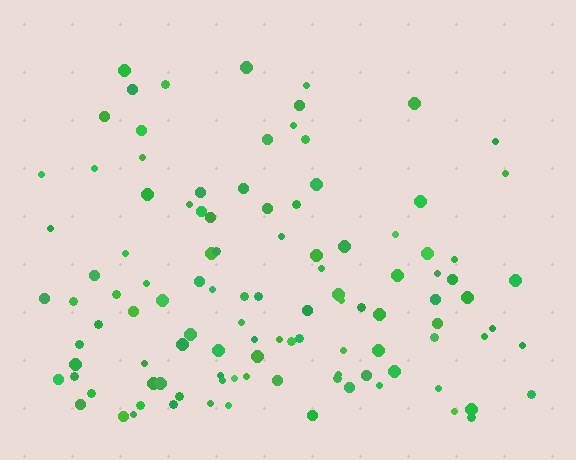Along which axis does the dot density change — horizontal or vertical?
Vertical.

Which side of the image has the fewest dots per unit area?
The top.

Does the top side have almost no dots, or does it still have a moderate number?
Still a moderate number, just noticeably fewer than the bottom.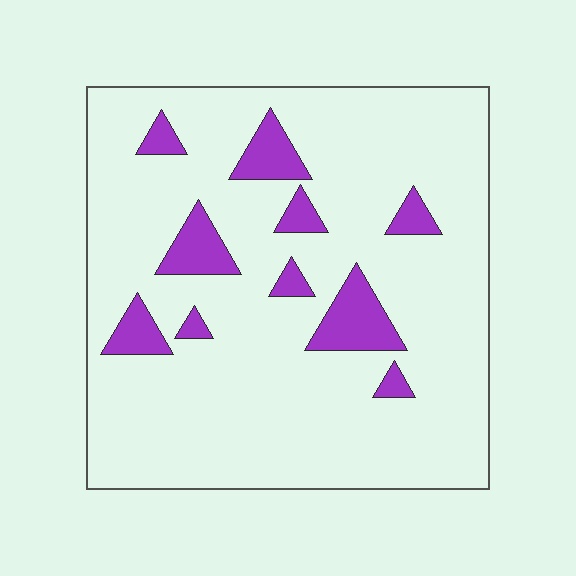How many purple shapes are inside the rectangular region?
10.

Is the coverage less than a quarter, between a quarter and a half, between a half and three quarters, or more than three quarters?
Less than a quarter.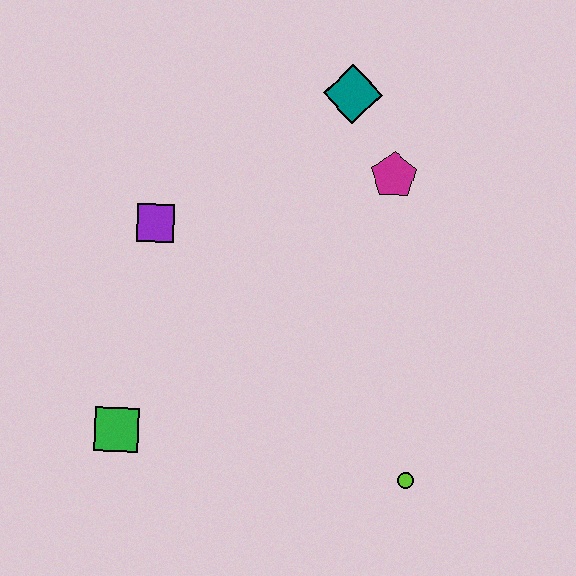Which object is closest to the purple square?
The green square is closest to the purple square.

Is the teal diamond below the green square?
No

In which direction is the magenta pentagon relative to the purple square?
The magenta pentagon is to the right of the purple square.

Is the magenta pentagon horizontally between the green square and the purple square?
No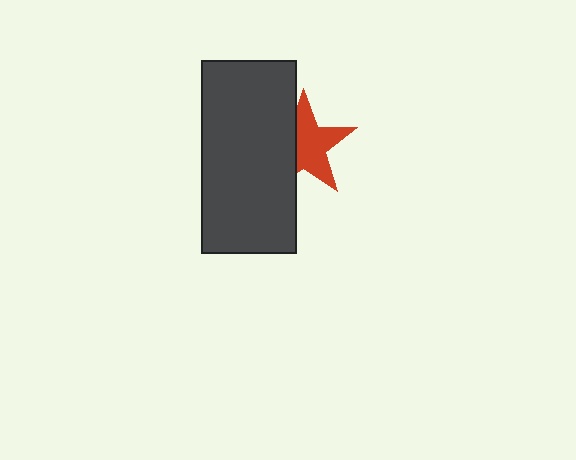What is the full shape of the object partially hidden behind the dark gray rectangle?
The partially hidden object is a red star.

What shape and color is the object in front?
The object in front is a dark gray rectangle.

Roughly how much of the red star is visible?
About half of it is visible (roughly 62%).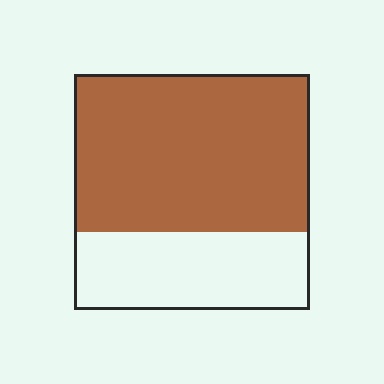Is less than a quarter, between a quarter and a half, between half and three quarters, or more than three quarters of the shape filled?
Between half and three quarters.